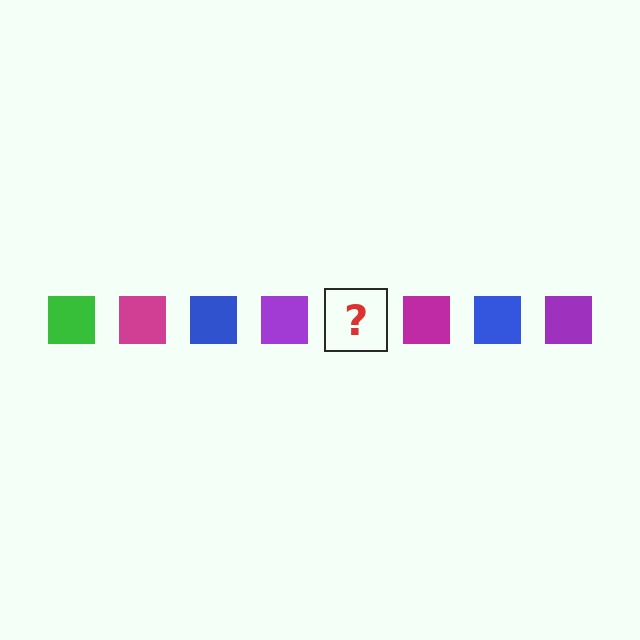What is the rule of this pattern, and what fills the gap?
The rule is that the pattern cycles through green, magenta, blue, purple squares. The gap should be filled with a green square.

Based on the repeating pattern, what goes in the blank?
The blank should be a green square.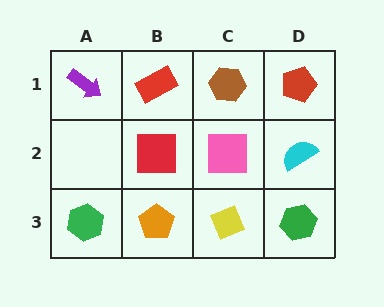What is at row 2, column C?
A pink square.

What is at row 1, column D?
A red pentagon.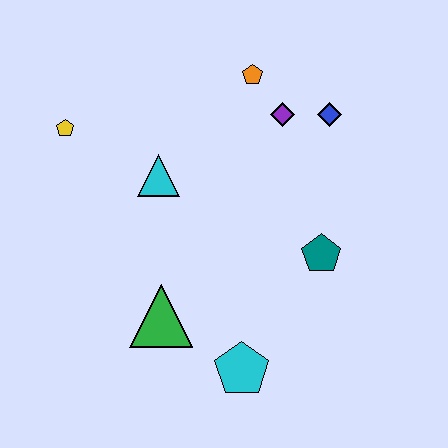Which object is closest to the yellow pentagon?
The cyan triangle is closest to the yellow pentagon.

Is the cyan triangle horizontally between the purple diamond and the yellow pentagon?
Yes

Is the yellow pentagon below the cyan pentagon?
No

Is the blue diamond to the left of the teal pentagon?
No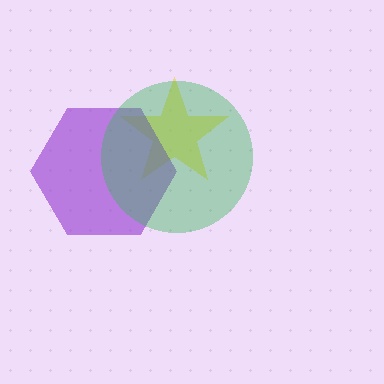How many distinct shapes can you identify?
There are 3 distinct shapes: a yellow star, a purple hexagon, a green circle.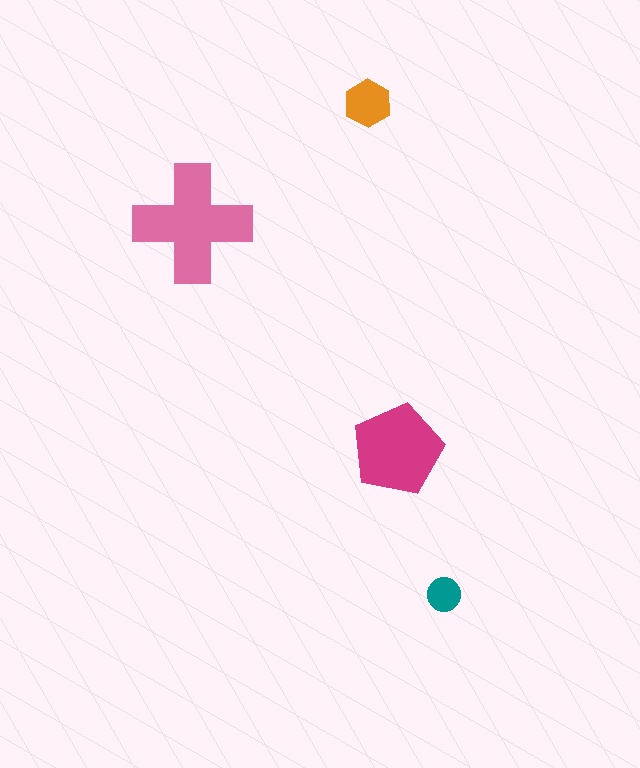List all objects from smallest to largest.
The teal circle, the orange hexagon, the magenta pentagon, the pink cross.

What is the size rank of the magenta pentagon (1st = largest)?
2nd.